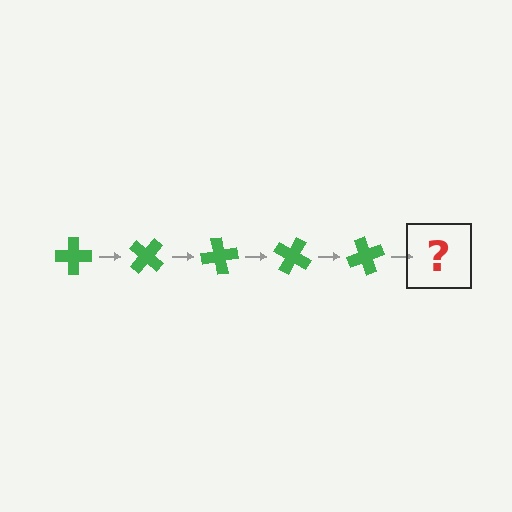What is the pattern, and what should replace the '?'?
The pattern is that the cross rotates 40 degrees each step. The '?' should be a green cross rotated 200 degrees.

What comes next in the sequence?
The next element should be a green cross rotated 200 degrees.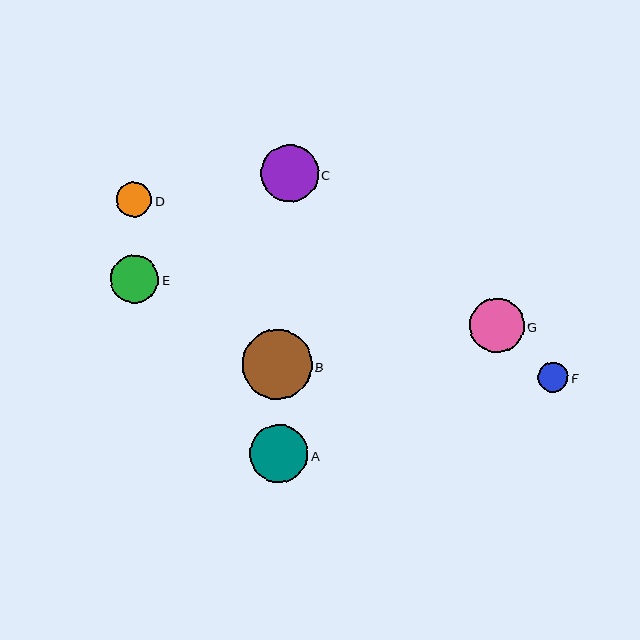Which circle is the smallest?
Circle F is the smallest with a size of approximately 30 pixels.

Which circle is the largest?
Circle B is the largest with a size of approximately 70 pixels.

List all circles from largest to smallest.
From largest to smallest: B, A, C, G, E, D, F.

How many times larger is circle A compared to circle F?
Circle A is approximately 1.9 times the size of circle F.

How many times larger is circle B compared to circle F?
Circle B is approximately 2.3 times the size of circle F.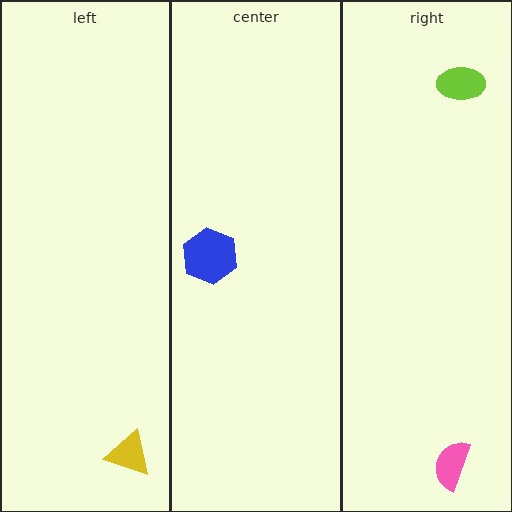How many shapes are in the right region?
2.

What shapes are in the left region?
The yellow triangle.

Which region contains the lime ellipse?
The right region.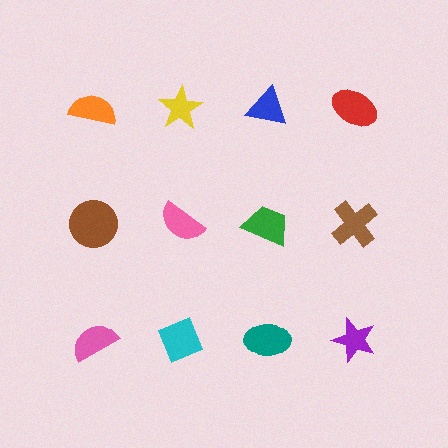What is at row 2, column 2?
A pink semicircle.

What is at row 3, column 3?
A teal ellipse.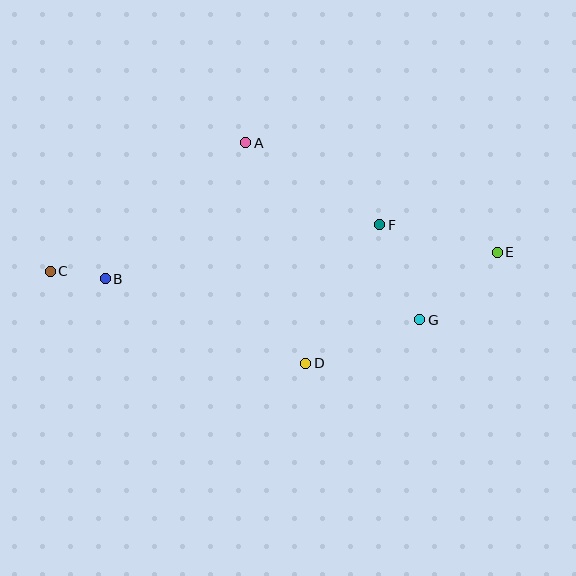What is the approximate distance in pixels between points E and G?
The distance between E and G is approximately 103 pixels.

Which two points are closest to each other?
Points B and C are closest to each other.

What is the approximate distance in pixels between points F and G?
The distance between F and G is approximately 103 pixels.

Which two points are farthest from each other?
Points C and E are farthest from each other.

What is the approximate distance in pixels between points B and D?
The distance between B and D is approximately 218 pixels.